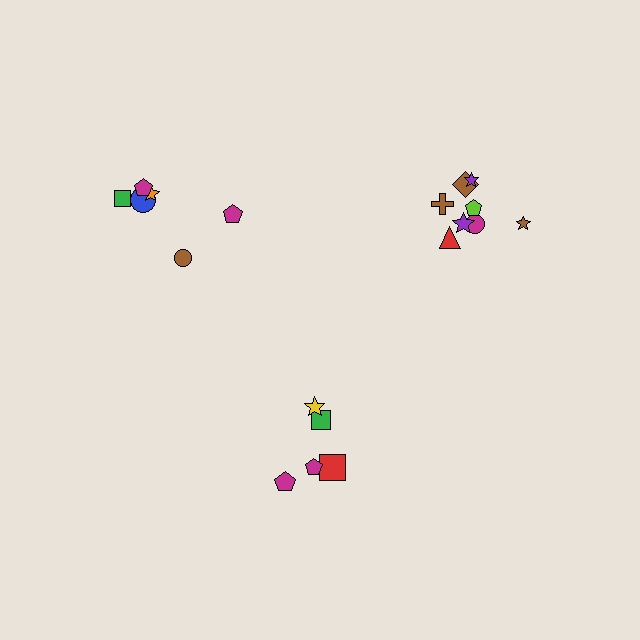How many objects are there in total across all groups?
There are 19 objects.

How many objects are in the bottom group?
There are 5 objects.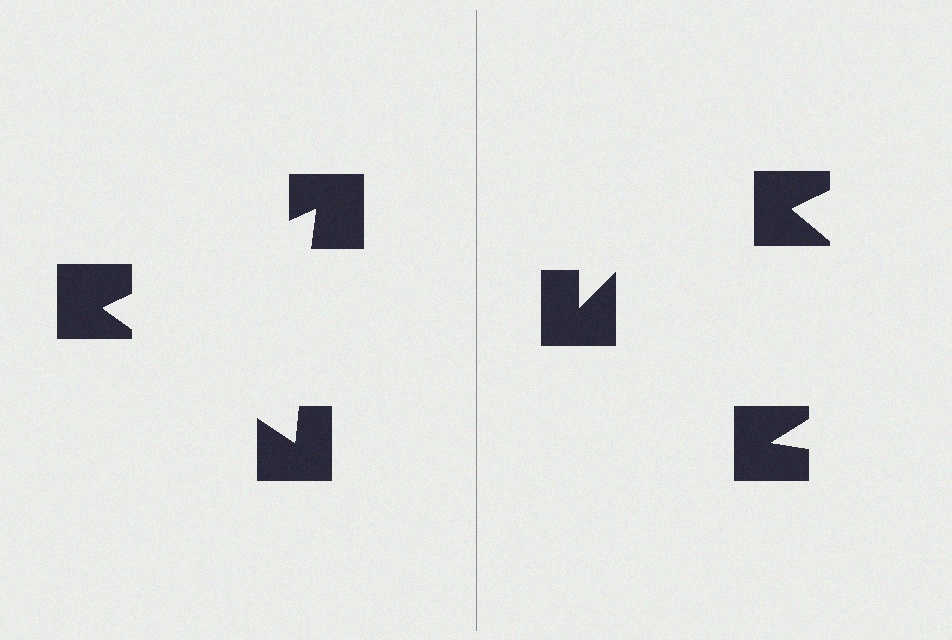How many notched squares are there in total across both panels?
6 — 3 on each side.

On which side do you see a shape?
An illusory triangle appears on the left side. On the right side the wedge cuts are rotated, so no coherent shape forms.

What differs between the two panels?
The notched squares are positioned identically on both sides; only the wedge orientations differ. On the left they align to a triangle; on the right they are misaligned.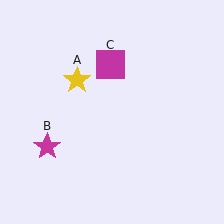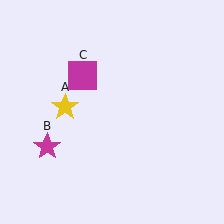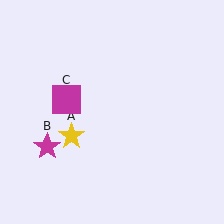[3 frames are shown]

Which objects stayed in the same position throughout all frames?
Magenta star (object B) remained stationary.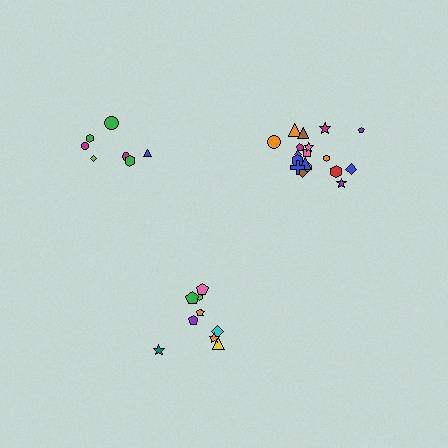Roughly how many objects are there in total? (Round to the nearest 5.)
Roughly 35 objects in total.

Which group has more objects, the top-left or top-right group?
The top-right group.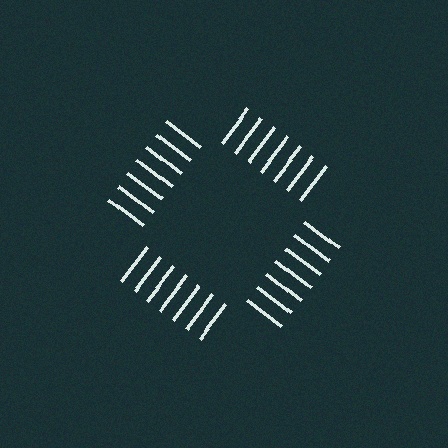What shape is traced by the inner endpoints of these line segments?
An illusory square — the line segments terminate on its edges but no continuous stroke is drawn.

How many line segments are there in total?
28 — 7 along each of the 4 edges.